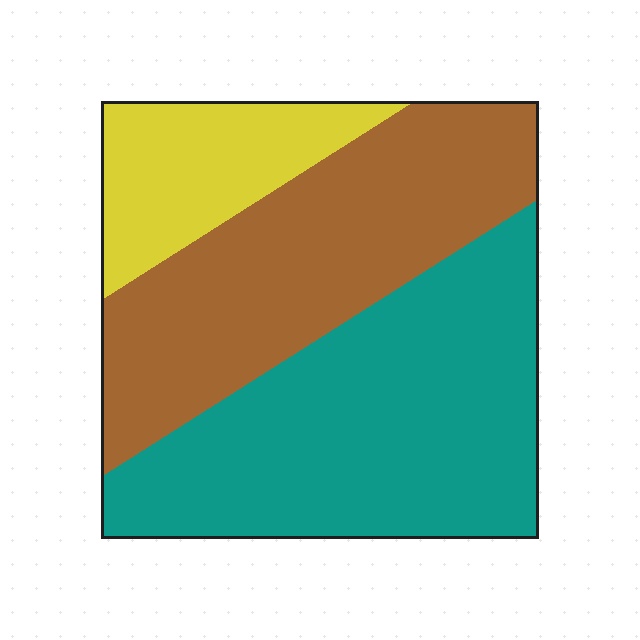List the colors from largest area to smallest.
From largest to smallest: teal, brown, yellow.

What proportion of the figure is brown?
Brown covers about 40% of the figure.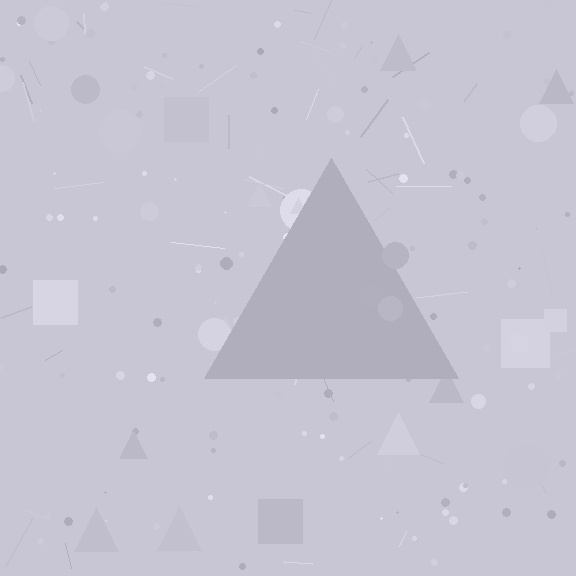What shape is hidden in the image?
A triangle is hidden in the image.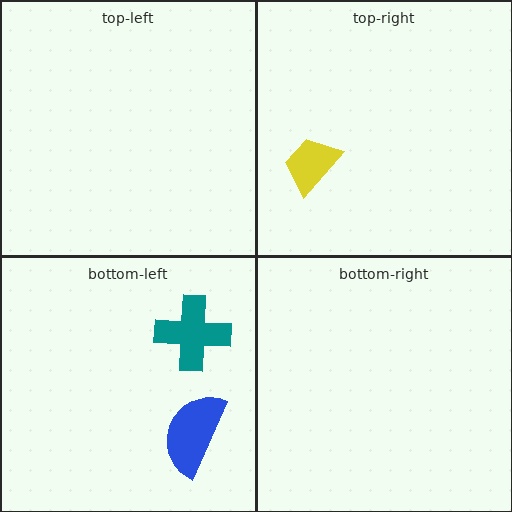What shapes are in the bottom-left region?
The blue semicircle, the teal cross.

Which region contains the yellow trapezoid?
The top-right region.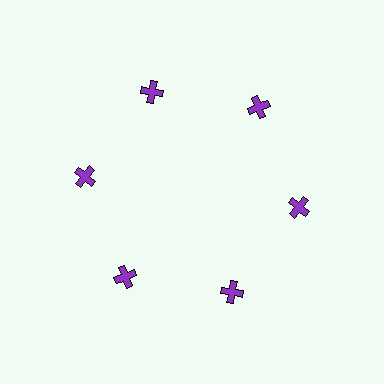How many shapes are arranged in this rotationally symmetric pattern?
There are 6 shapes, arranged in 6 groups of 1.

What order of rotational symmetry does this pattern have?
This pattern has 6-fold rotational symmetry.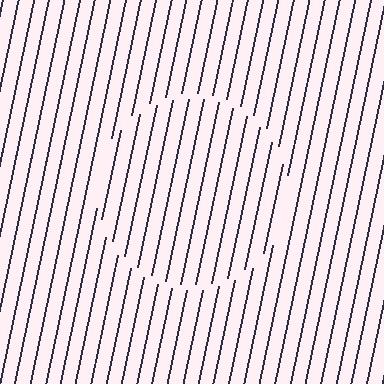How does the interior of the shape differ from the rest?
The interior of the shape contains the same grating, shifted by half a period — the contour is defined by the phase discontinuity where line-ends from the inner and outer gratings abut.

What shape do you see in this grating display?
An illusory circle. The interior of the shape contains the same grating, shifted by half a period — the contour is defined by the phase discontinuity where line-ends from the inner and outer gratings abut.